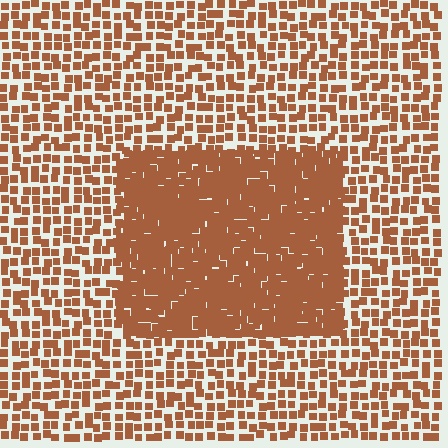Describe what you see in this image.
The image contains small brown elements arranged at two different densities. A rectangle-shaped region is visible where the elements are more densely packed than the surrounding area.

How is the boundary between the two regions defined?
The boundary is defined by a change in element density (approximately 2.2x ratio). All elements are the same color, size, and shape.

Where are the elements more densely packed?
The elements are more densely packed inside the rectangle boundary.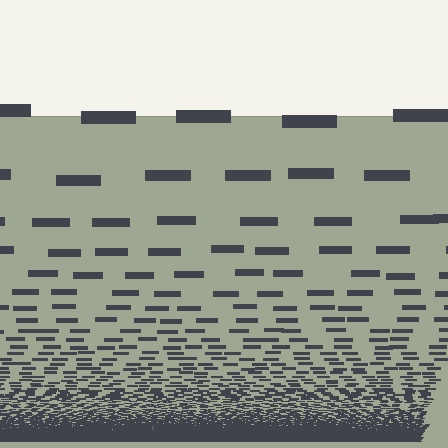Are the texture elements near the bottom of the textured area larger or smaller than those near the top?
Smaller. The gradient is inverted — elements near the bottom are smaller and denser.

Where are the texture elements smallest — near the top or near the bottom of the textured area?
Near the bottom.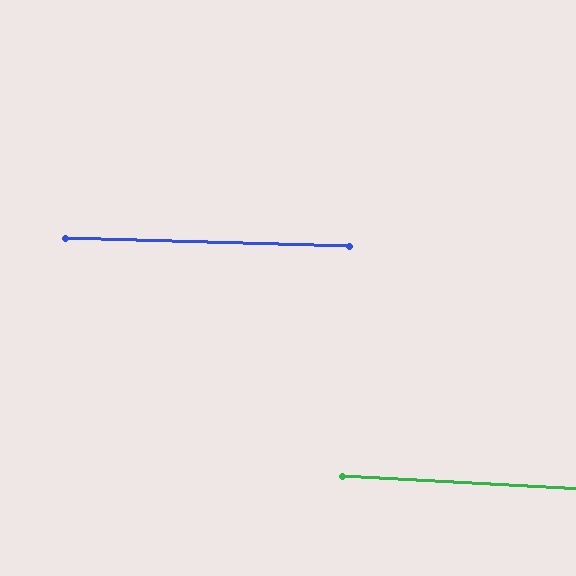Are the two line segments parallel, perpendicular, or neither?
Parallel — their directions differ by only 1.5°.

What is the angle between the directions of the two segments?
Approximately 1 degree.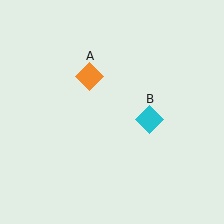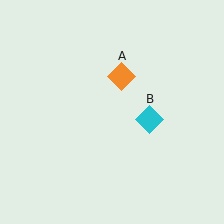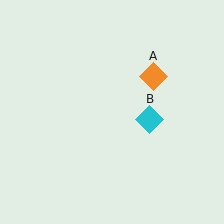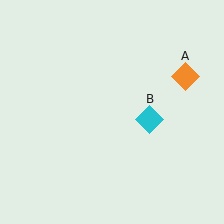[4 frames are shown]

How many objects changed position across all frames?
1 object changed position: orange diamond (object A).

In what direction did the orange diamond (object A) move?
The orange diamond (object A) moved right.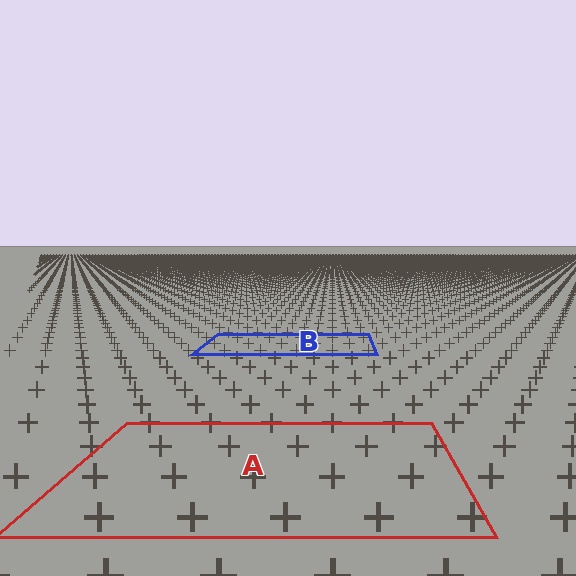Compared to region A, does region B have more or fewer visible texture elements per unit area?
Region B has more texture elements per unit area — they are packed more densely because it is farther away.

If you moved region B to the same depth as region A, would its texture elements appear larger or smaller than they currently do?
They would appear larger. At a closer depth, the same texture elements are projected at a bigger on-screen size.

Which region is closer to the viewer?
Region A is closer. The texture elements there are larger and more spread out.